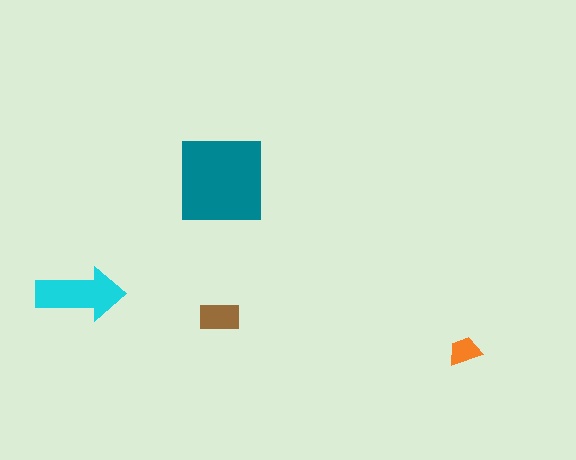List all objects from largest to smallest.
The teal square, the cyan arrow, the brown rectangle, the orange trapezoid.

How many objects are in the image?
There are 4 objects in the image.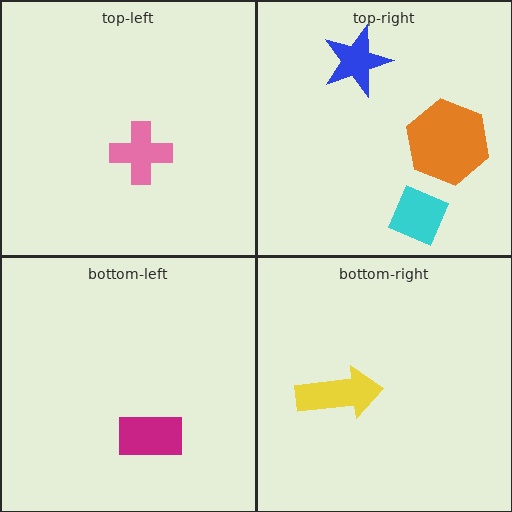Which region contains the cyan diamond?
The top-right region.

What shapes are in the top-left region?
The pink cross.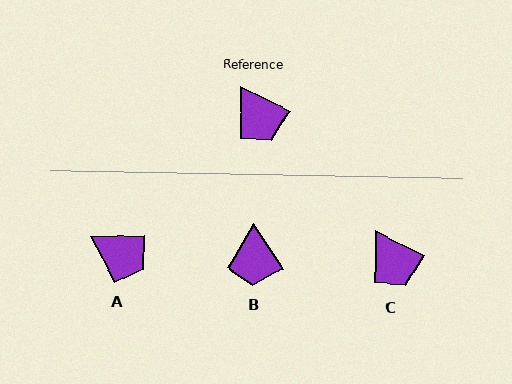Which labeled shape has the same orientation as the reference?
C.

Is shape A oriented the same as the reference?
No, it is off by about 29 degrees.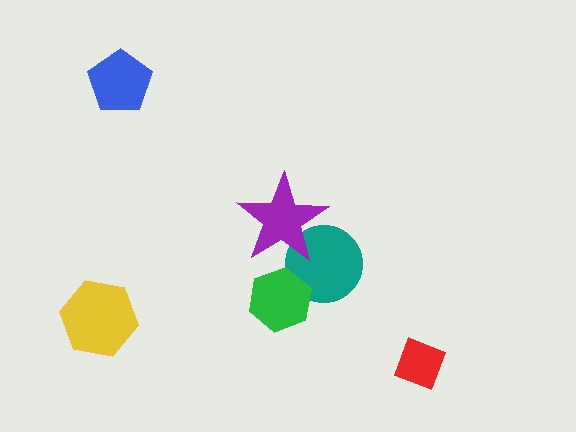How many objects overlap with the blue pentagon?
0 objects overlap with the blue pentagon.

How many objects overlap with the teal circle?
2 objects overlap with the teal circle.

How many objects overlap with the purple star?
1 object overlaps with the purple star.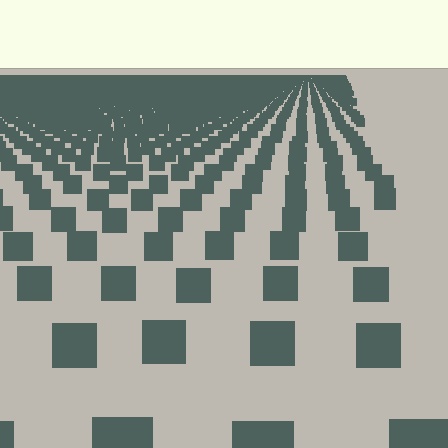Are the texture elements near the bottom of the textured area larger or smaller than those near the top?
Larger. Near the bottom, elements are closer to the viewer and appear at a bigger on-screen size.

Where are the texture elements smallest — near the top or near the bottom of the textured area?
Near the top.